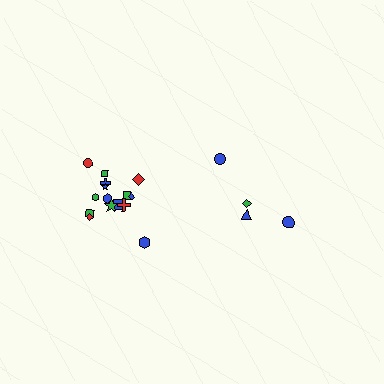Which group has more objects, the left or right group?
The left group.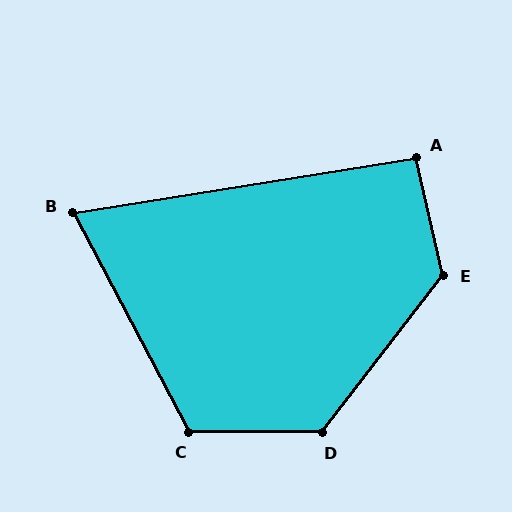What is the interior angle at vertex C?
Approximately 118 degrees (obtuse).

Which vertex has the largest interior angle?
E, at approximately 129 degrees.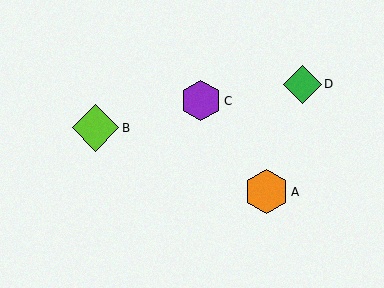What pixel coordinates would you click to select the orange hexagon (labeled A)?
Click at (266, 192) to select the orange hexagon A.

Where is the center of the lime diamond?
The center of the lime diamond is at (95, 128).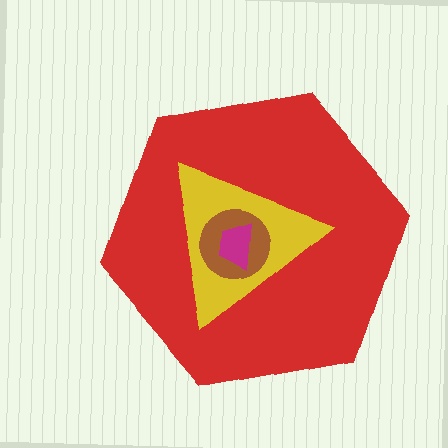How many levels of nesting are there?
4.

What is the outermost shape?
The red hexagon.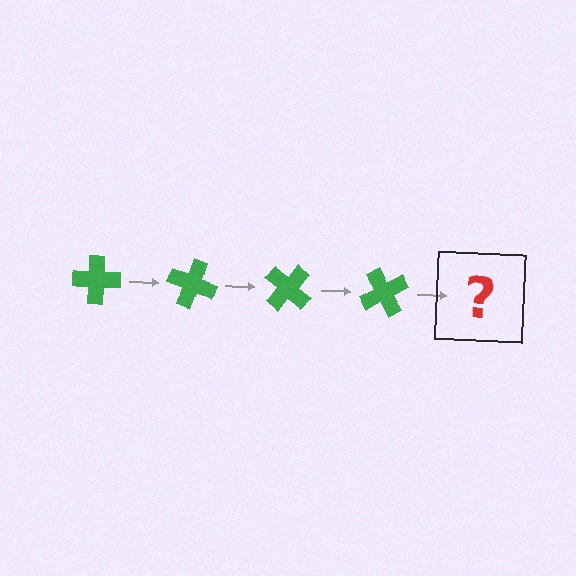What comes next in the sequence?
The next element should be a green cross rotated 80 degrees.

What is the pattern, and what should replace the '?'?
The pattern is that the cross rotates 20 degrees each step. The '?' should be a green cross rotated 80 degrees.